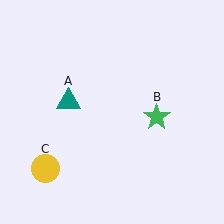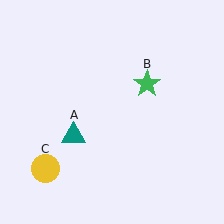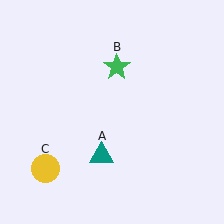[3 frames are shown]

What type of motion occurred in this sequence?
The teal triangle (object A), green star (object B) rotated counterclockwise around the center of the scene.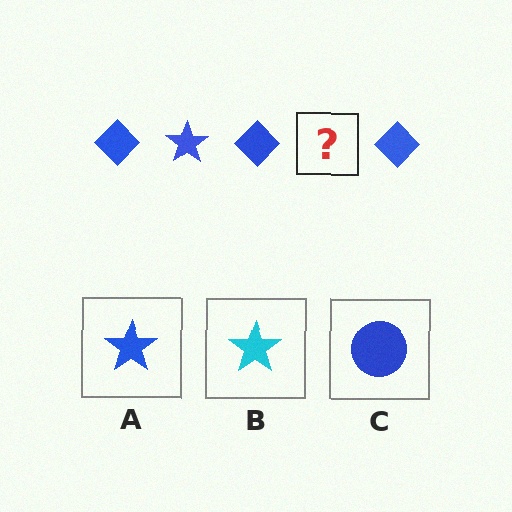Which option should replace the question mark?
Option A.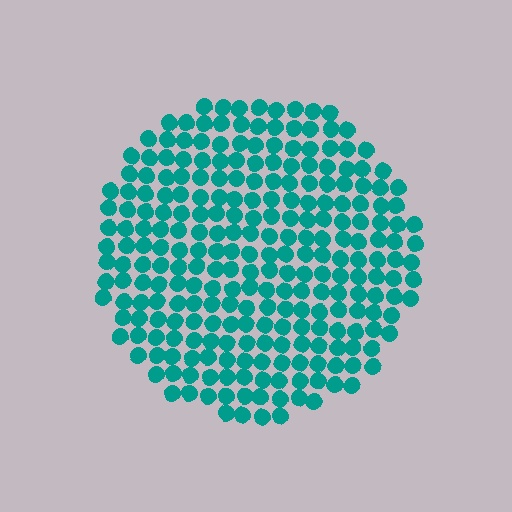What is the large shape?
The large shape is a circle.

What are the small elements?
The small elements are circles.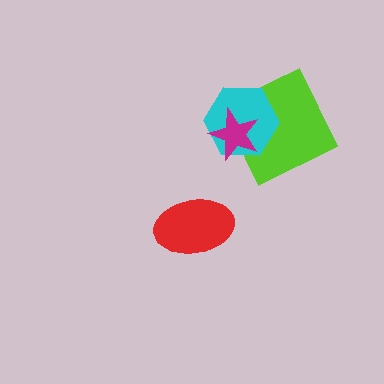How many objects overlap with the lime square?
2 objects overlap with the lime square.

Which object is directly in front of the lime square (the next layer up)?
The cyan hexagon is directly in front of the lime square.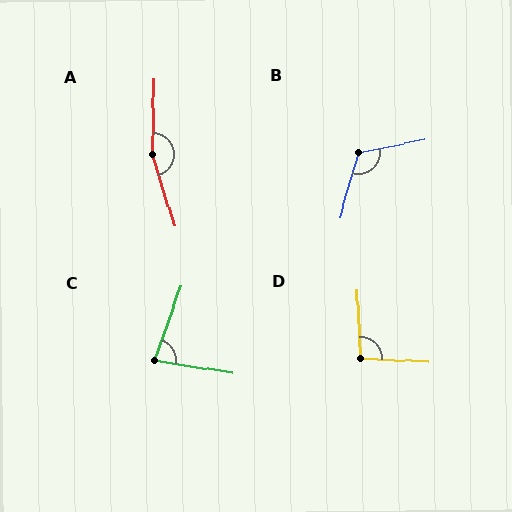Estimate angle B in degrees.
Approximately 117 degrees.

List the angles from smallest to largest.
C (79°), D (96°), B (117°), A (161°).